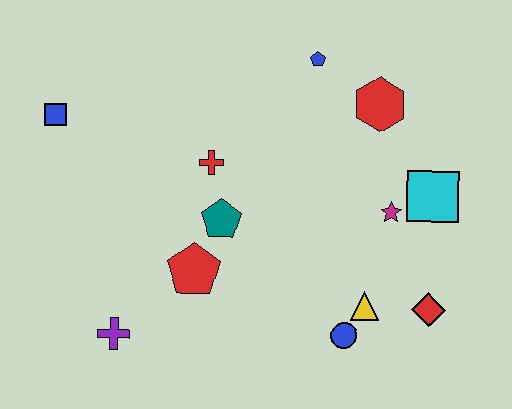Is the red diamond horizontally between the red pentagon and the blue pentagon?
No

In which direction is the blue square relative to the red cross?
The blue square is to the left of the red cross.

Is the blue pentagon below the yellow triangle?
No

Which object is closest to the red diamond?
The yellow triangle is closest to the red diamond.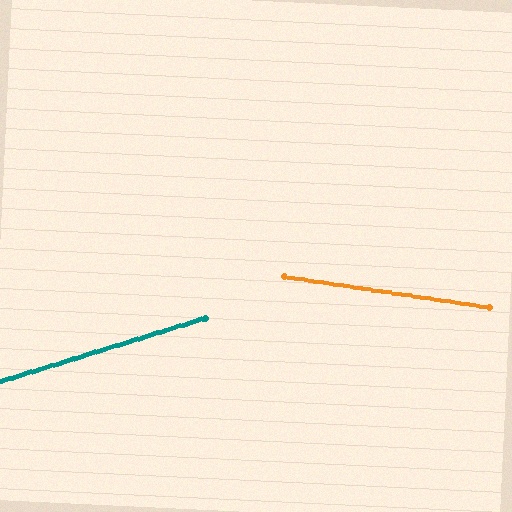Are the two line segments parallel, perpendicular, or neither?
Neither parallel nor perpendicular — they differ by about 26°.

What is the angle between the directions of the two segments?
Approximately 26 degrees.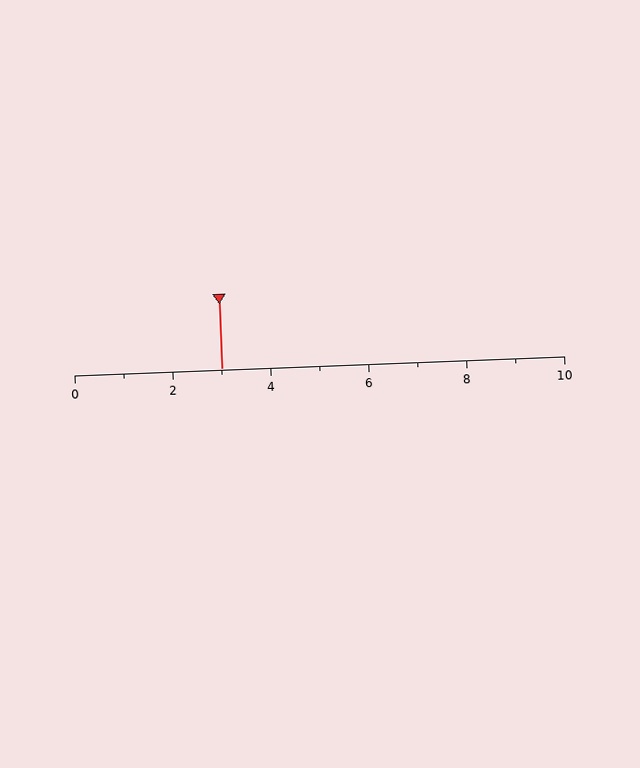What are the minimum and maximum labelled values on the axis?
The axis runs from 0 to 10.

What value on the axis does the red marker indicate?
The marker indicates approximately 3.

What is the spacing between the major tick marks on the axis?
The major ticks are spaced 2 apart.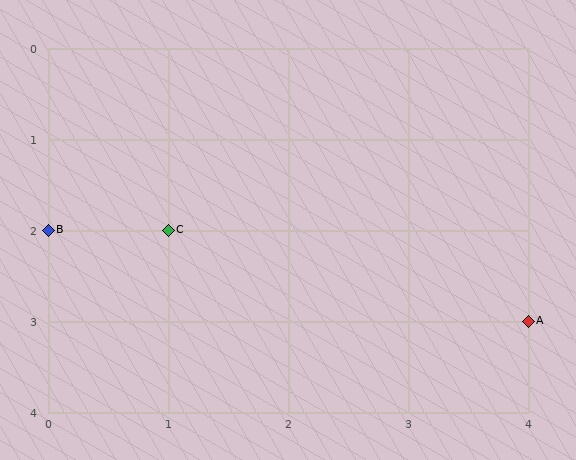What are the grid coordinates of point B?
Point B is at grid coordinates (0, 2).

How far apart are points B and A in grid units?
Points B and A are 4 columns and 1 row apart (about 4.1 grid units diagonally).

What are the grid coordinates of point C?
Point C is at grid coordinates (1, 2).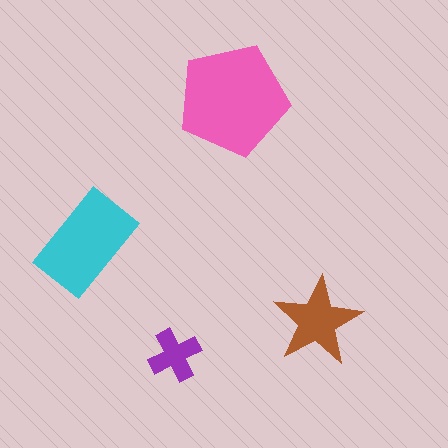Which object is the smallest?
The purple cross.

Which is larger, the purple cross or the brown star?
The brown star.